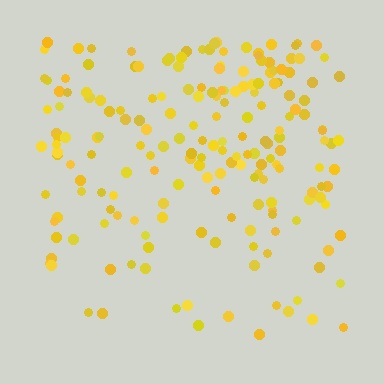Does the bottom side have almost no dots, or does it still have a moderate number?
Still a moderate number, just noticeably fewer than the top.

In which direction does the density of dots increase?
From bottom to top, with the top side densest.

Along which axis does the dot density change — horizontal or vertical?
Vertical.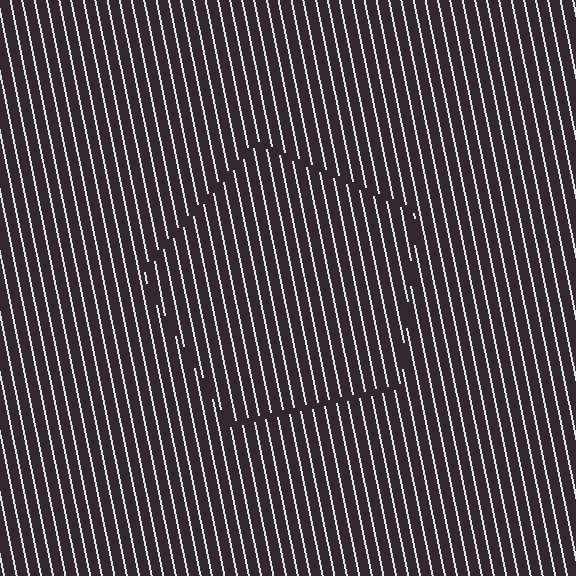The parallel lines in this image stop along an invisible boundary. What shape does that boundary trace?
An illusory pentagon. The interior of the shape contains the same grating, shifted by half a period — the contour is defined by the phase discontinuity where line-ends from the inner and outer gratings abut.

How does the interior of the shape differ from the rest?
The interior of the shape contains the same grating, shifted by half a period — the contour is defined by the phase discontinuity where line-ends from the inner and outer gratings abut.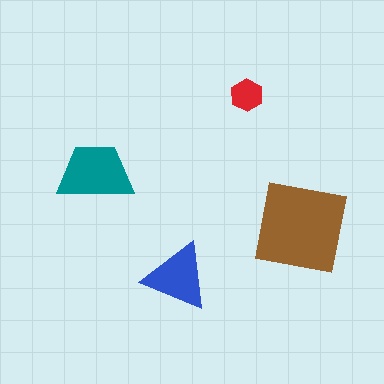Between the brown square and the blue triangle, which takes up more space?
The brown square.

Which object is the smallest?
The red hexagon.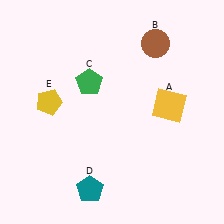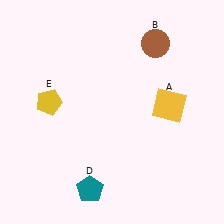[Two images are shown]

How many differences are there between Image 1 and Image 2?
There is 1 difference between the two images.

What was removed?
The green pentagon (C) was removed in Image 2.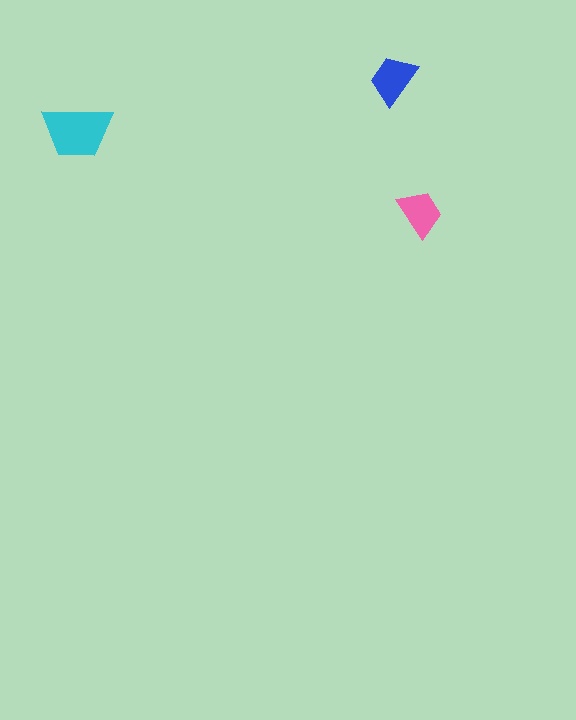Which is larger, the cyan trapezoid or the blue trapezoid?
The cyan one.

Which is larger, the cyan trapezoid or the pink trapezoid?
The cyan one.